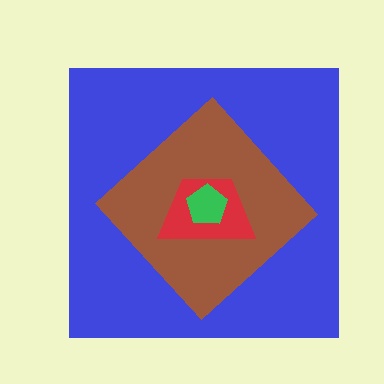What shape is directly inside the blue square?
The brown diamond.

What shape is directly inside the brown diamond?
The red trapezoid.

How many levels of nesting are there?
4.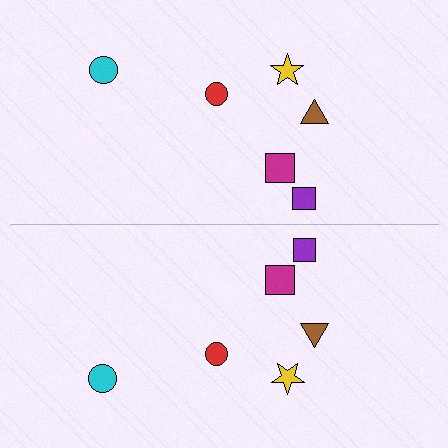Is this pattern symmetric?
Yes, this pattern has bilateral (reflection) symmetry.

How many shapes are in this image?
There are 12 shapes in this image.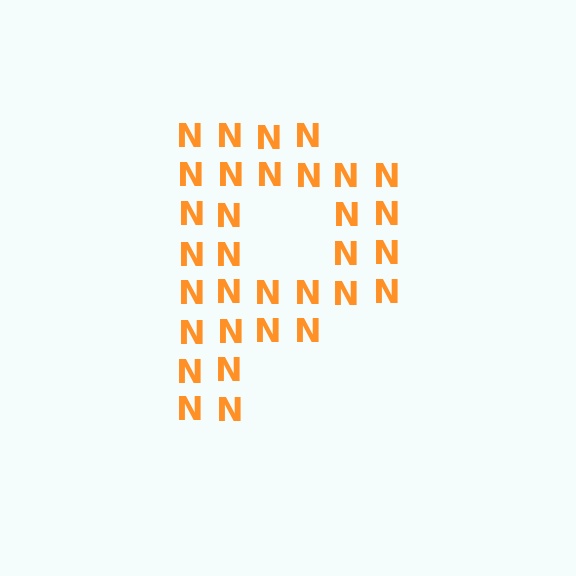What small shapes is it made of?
It is made of small letter N's.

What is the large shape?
The large shape is the letter P.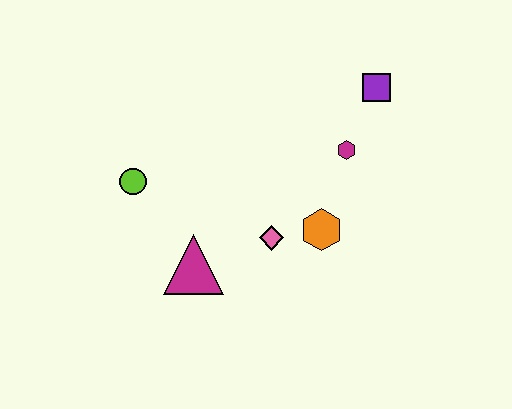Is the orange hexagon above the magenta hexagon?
No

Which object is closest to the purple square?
The magenta hexagon is closest to the purple square.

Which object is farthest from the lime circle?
The purple square is farthest from the lime circle.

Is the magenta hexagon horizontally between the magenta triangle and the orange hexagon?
No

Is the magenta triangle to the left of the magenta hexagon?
Yes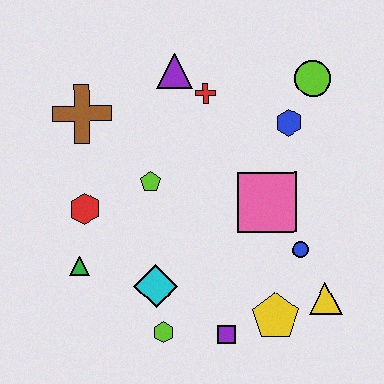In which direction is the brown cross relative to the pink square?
The brown cross is to the left of the pink square.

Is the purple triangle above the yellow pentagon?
Yes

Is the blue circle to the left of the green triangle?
No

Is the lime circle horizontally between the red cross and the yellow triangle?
Yes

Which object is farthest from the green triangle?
The lime circle is farthest from the green triangle.